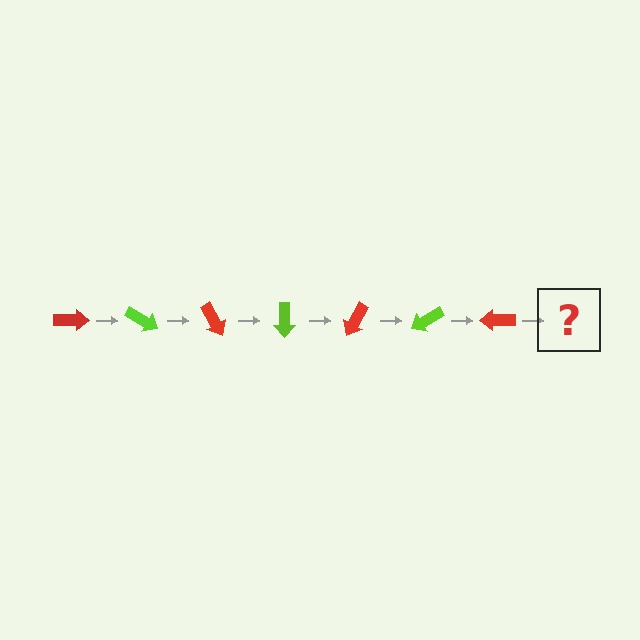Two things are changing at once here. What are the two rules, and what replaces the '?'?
The two rules are that it rotates 30 degrees each step and the color cycles through red and lime. The '?' should be a lime arrow, rotated 210 degrees from the start.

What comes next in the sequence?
The next element should be a lime arrow, rotated 210 degrees from the start.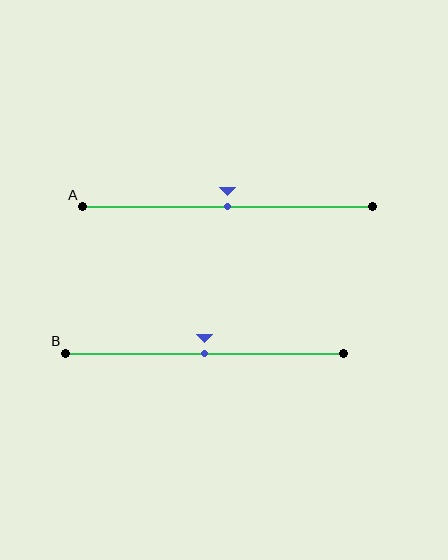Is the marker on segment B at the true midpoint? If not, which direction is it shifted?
Yes, the marker on segment B is at the true midpoint.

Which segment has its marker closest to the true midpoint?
Segment A has its marker closest to the true midpoint.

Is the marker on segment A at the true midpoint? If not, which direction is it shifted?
Yes, the marker on segment A is at the true midpoint.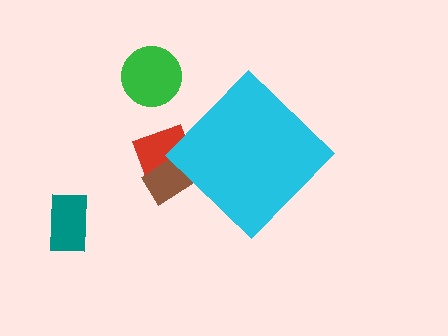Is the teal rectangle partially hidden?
No, the teal rectangle is fully visible.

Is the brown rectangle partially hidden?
Yes, the brown rectangle is partially hidden behind the cyan diamond.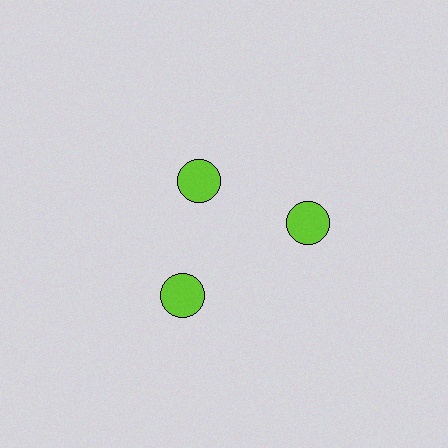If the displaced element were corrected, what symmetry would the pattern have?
It would have 3-fold rotational symmetry — the pattern would map onto itself every 120 degrees.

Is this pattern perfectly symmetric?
No. The 3 lime circles are arranged in a ring, but one element near the 11 o'clock position is pulled inward toward the center, breaking the 3-fold rotational symmetry.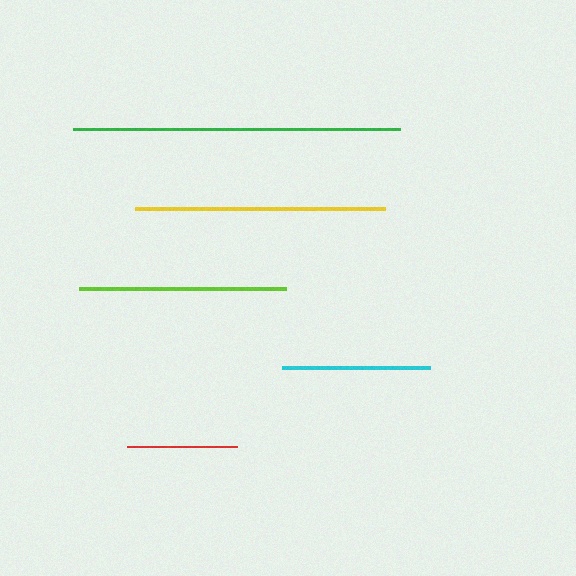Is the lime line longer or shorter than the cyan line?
The lime line is longer than the cyan line.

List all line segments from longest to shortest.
From longest to shortest: green, yellow, lime, cyan, red.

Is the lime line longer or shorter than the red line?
The lime line is longer than the red line.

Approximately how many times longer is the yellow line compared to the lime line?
The yellow line is approximately 1.2 times the length of the lime line.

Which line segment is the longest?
The green line is the longest at approximately 327 pixels.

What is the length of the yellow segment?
The yellow segment is approximately 250 pixels long.